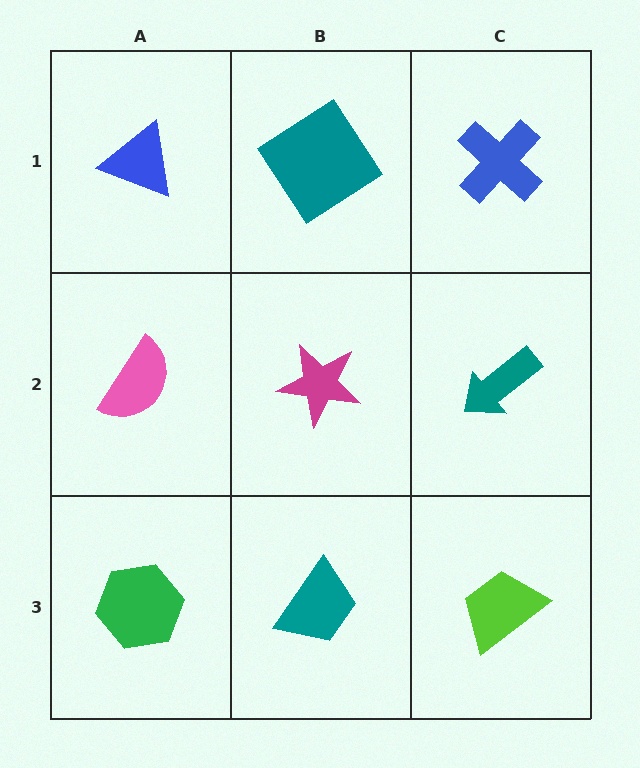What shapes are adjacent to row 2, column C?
A blue cross (row 1, column C), a lime trapezoid (row 3, column C), a magenta star (row 2, column B).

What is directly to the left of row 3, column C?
A teal trapezoid.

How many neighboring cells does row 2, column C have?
3.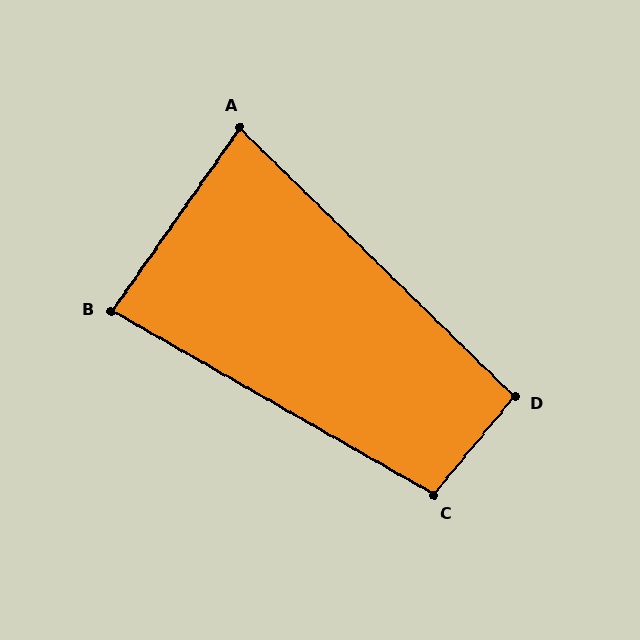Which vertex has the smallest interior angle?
A, at approximately 81 degrees.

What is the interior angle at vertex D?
Approximately 95 degrees (obtuse).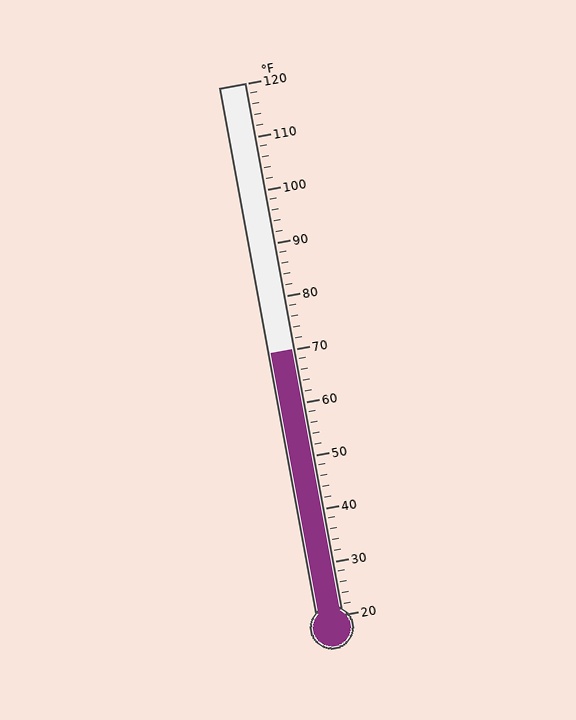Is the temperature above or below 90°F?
The temperature is below 90°F.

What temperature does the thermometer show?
The thermometer shows approximately 70°F.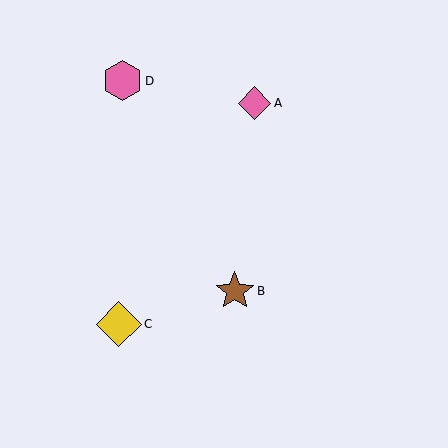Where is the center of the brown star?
The center of the brown star is at (235, 291).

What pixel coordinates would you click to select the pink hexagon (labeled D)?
Click at (122, 81) to select the pink hexagon D.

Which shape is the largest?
The yellow diamond (labeled C) is the largest.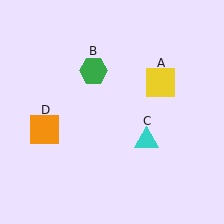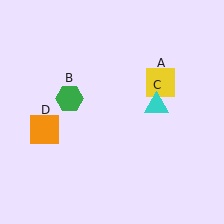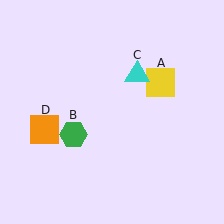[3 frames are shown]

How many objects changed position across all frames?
2 objects changed position: green hexagon (object B), cyan triangle (object C).